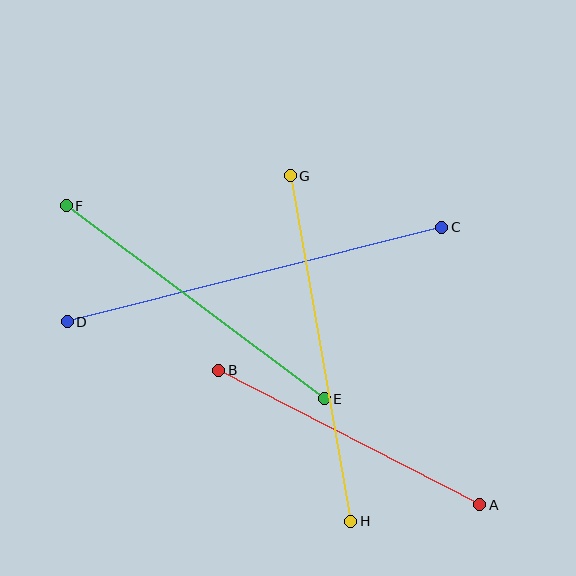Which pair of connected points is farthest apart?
Points C and D are farthest apart.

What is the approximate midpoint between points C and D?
The midpoint is at approximately (254, 274) pixels.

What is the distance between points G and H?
The distance is approximately 351 pixels.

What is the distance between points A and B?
The distance is approximately 294 pixels.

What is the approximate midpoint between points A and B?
The midpoint is at approximately (349, 437) pixels.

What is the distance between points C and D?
The distance is approximately 386 pixels.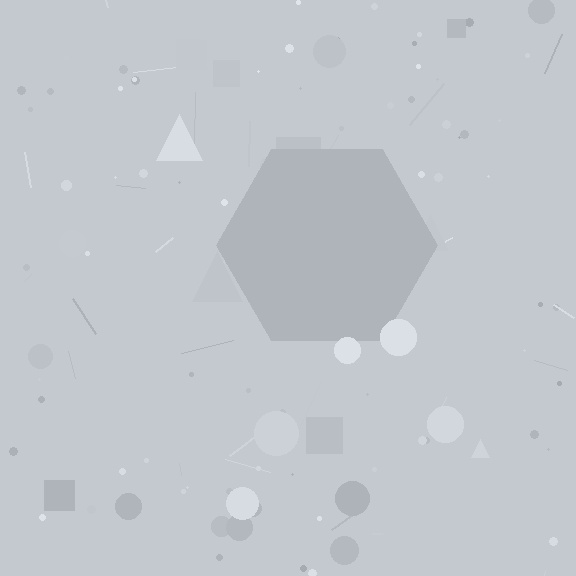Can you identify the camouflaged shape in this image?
The camouflaged shape is a hexagon.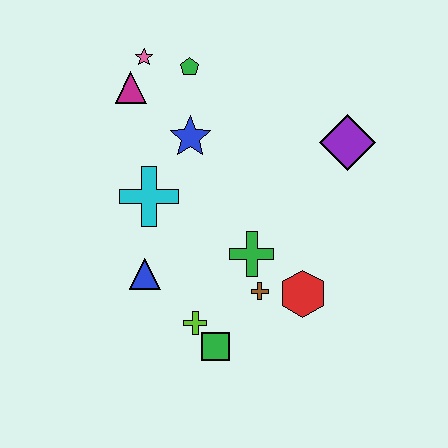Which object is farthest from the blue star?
The green square is farthest from the blue star.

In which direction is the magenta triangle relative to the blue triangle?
The magenta triangle is above the blue triangle.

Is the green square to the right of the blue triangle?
Yes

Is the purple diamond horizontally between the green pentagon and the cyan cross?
No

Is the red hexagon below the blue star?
Yes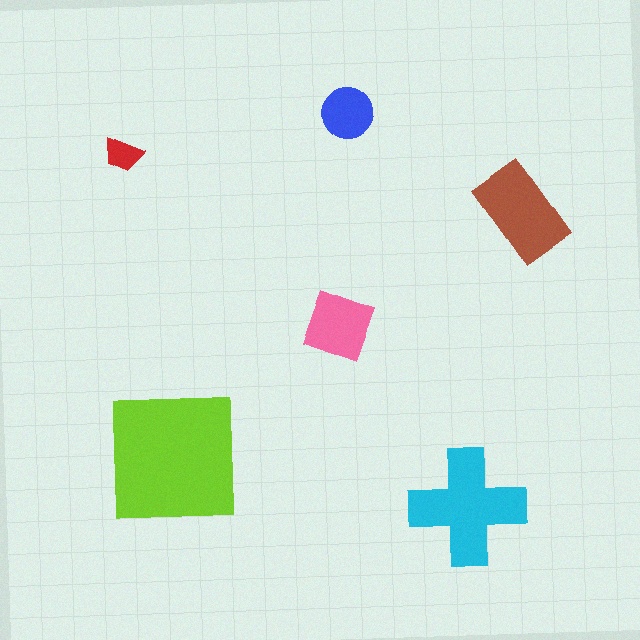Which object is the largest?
The lime square.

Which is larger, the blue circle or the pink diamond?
The pink diamond.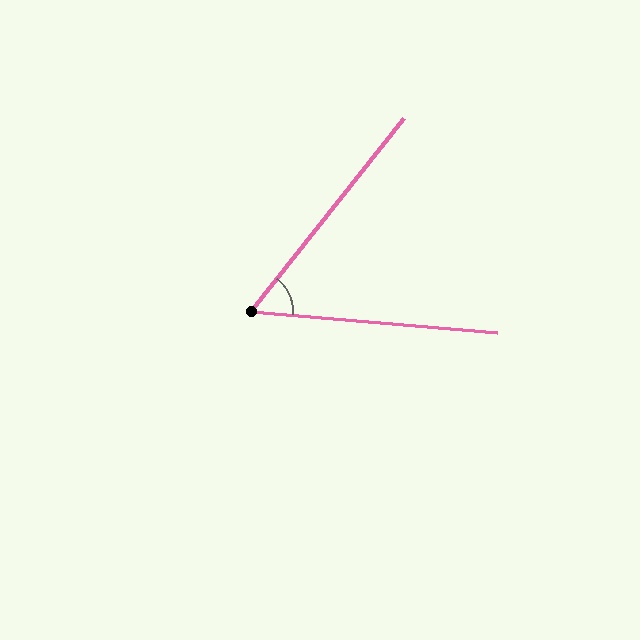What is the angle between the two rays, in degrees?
Approximately 57 degrees.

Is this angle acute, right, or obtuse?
It is acute.